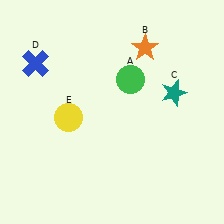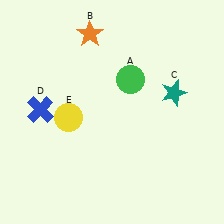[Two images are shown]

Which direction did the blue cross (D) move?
The blue cross (D) moved down.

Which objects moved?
The objects that moved are: the orange star (B), the blue cross (D).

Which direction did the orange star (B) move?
The orange star (B) moved left.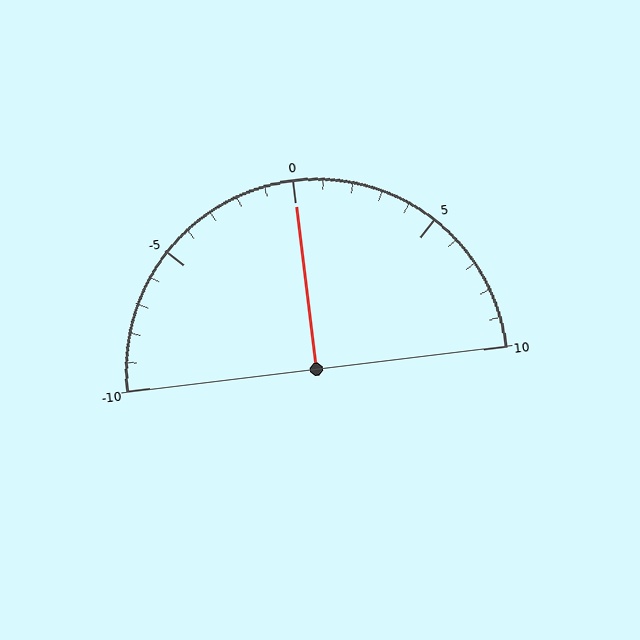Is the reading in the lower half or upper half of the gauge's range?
The reading is in the upper half of the range (-10 to 10).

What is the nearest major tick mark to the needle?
The nearest major tick mark is 0.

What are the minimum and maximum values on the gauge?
The gauge ranges from -10 to 10.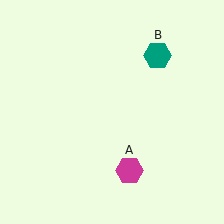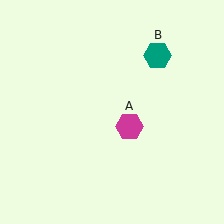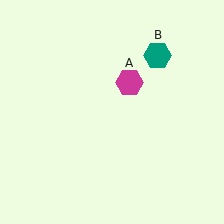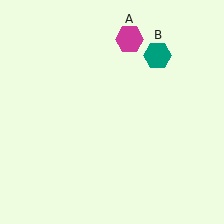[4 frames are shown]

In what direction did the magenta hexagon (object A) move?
The magenta hexagon (object A) moved up.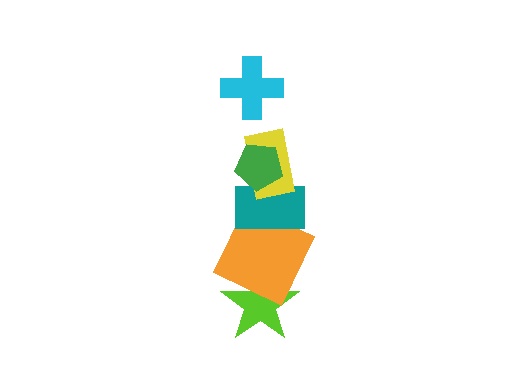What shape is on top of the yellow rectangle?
The green pentagon is on top of the yellow rectangle.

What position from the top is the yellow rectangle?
The yellow rectangle is 3rd from the top.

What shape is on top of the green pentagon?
The cyan cross is on top of the green pentagon.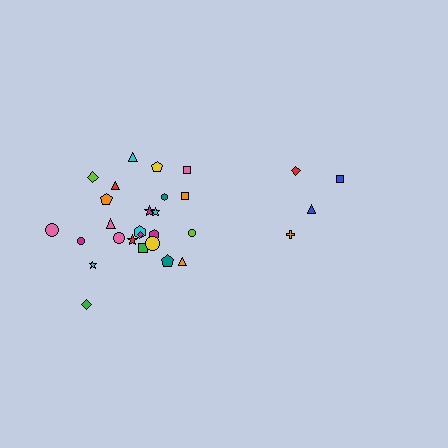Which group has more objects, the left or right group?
The left group.